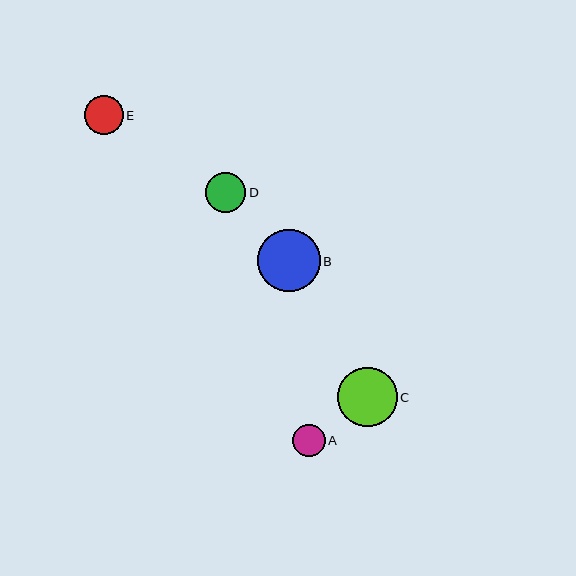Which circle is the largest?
Circle B is the largest with a size of approximately 62 pixels.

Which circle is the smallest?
Circle A is the smallest with a size of approximately 33 pixels.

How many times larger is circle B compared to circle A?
Circle B is approximately 1.9 times the size of circle A.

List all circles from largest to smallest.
From largest to smallest: B, C, D, E, A.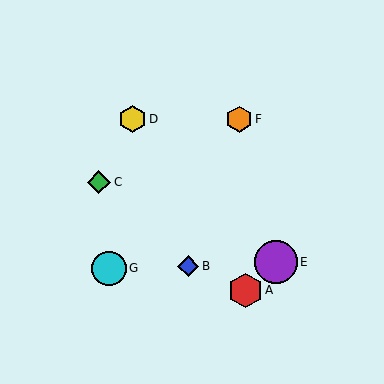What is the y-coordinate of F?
Object F is at y≈119.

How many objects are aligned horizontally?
2 objects (D, F) are aligned horizontally.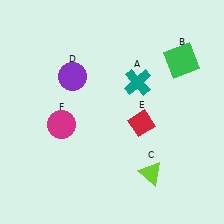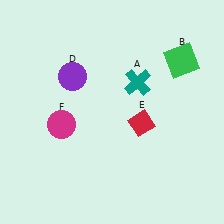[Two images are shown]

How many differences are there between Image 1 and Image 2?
There is 1 difference between the two images.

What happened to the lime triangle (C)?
The lime triangle (C) was removed in Image 2. It was in the bottom-right area of Image 1.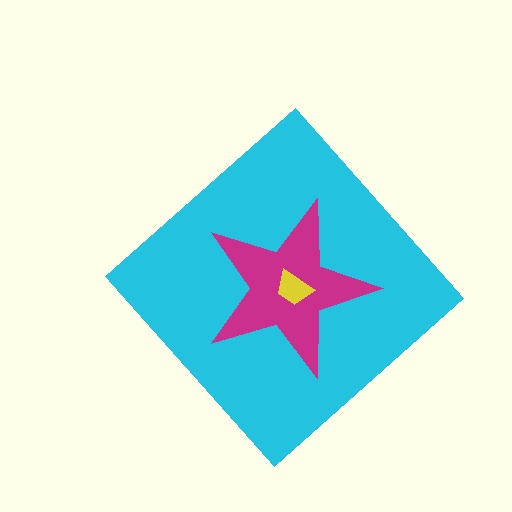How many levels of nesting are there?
3.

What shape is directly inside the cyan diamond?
The magenta star.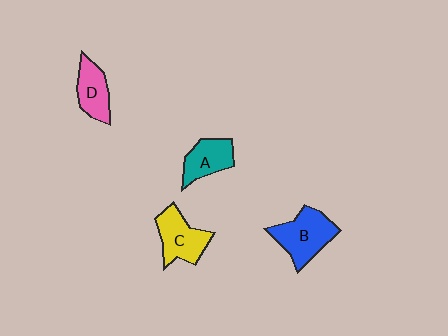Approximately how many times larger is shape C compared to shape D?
Approximately 1.3 times.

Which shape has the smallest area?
Shape D (pink).